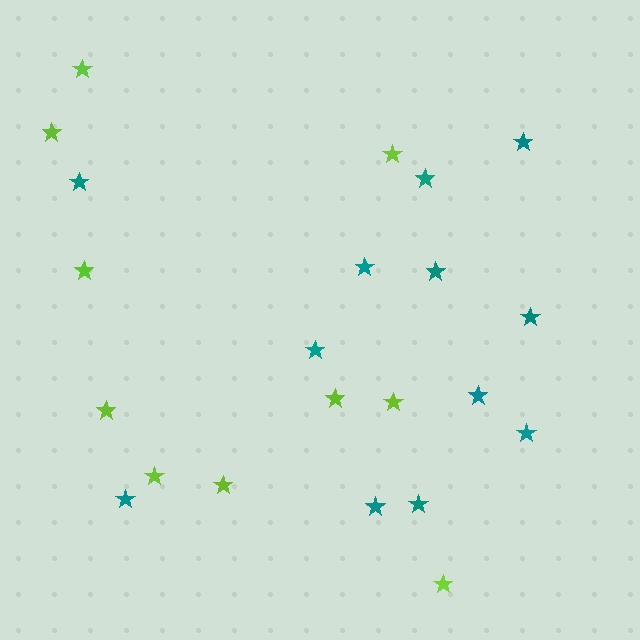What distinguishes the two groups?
There are 2 groups: one group of teal stars (12) and one group of lime stars (10).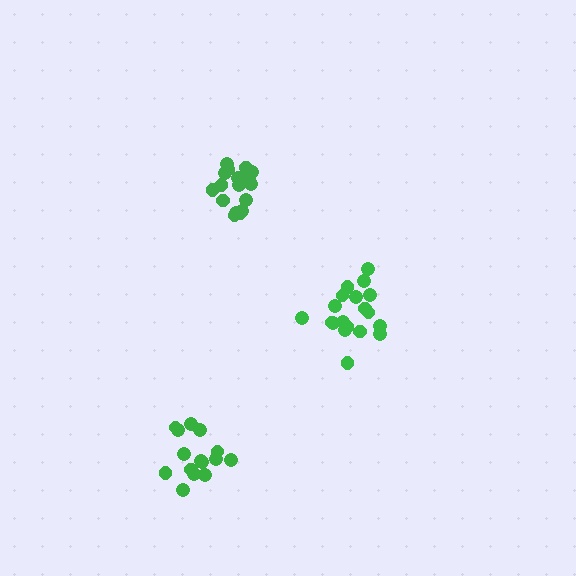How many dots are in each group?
Group 1: 19 dots, Group 2: 18 dots, Group 3: 15 dots (52 total).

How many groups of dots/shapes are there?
There are 3 groups.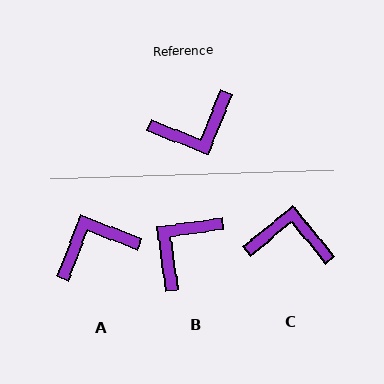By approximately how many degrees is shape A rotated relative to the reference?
Approximately 179 degrees clockwise.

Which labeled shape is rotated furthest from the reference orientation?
A, about 179 degrees away.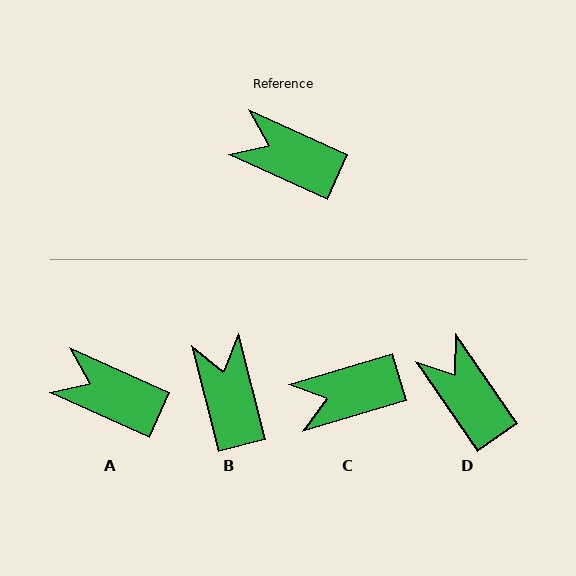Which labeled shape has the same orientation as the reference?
A.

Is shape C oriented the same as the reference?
No, it is off by about 41 degrees.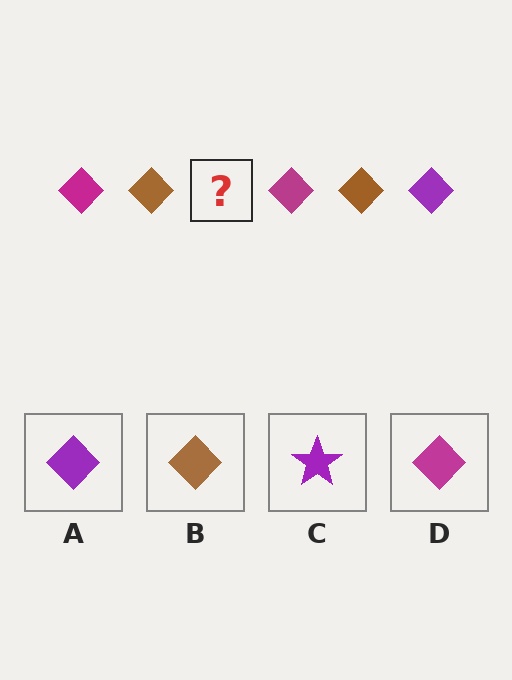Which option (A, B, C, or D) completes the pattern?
A.